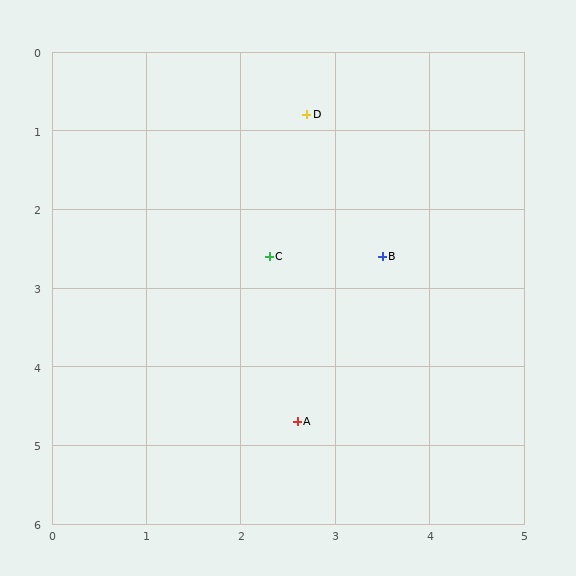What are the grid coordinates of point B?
Point B is at approximately (3.5, 2.6).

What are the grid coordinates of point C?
Point C is at approximately (2.3, 2.6).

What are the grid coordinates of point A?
Point A is at approximately (2.6, 4.7).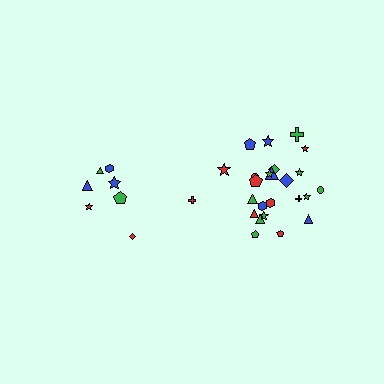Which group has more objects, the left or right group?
The right group.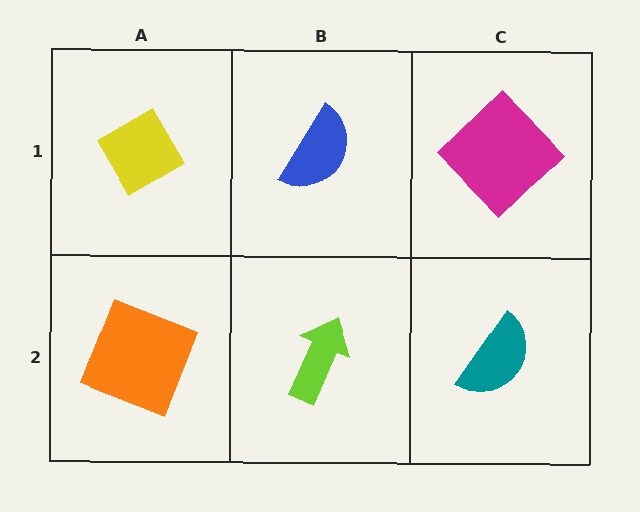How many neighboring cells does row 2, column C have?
2.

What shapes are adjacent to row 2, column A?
A yellow diamond (row 1, column A), a lime arrow (row 2, column B).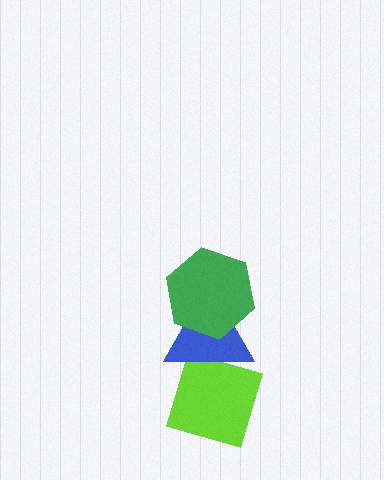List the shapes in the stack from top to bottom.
From top to bottom: the green hexagon, the blue triangle, the lime diamond.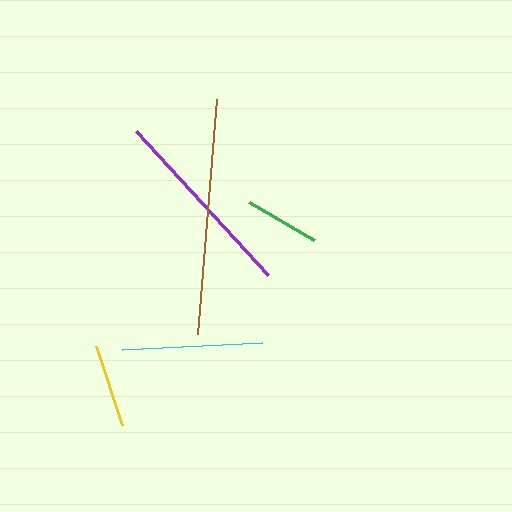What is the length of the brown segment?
The brown segment is approximately 237 pixels long.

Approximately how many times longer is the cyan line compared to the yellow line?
The cyan line is approximately 1.7 times the length of the yellow line.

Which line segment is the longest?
The brown line is the longest at approximately 237 pixels.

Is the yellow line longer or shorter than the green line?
The yellow line is longer than the green line.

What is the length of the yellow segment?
The yellow segment is approximately 83 pixels long.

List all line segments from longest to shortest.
From longest to shortest: brown, purple, cyan, yellow, green.